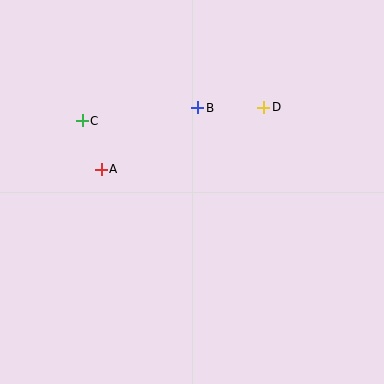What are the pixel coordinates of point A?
Point A is at (101, 169).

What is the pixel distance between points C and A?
The distance between C and A is 52 pixels.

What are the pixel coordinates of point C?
Point C is at (82, 121).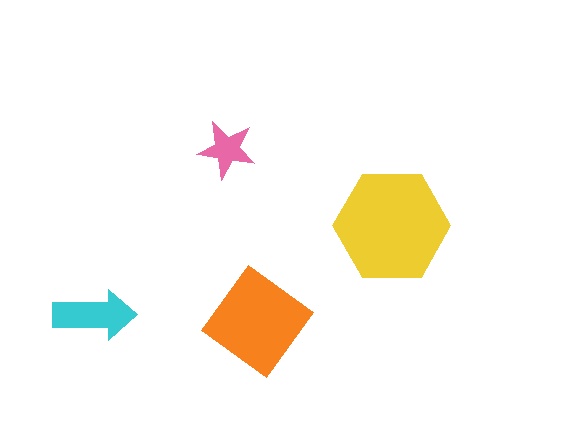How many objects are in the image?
There are 4 objects in the image.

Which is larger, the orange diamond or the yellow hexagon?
The yellow hexagon.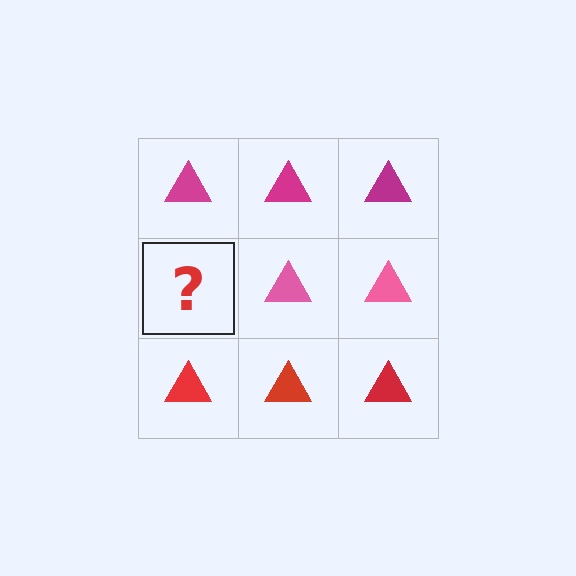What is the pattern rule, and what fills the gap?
The rule is that each row has a consistent color. The gap should be filled with a pink triangle.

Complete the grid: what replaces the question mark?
The question mark should be replaced with a pink triangle.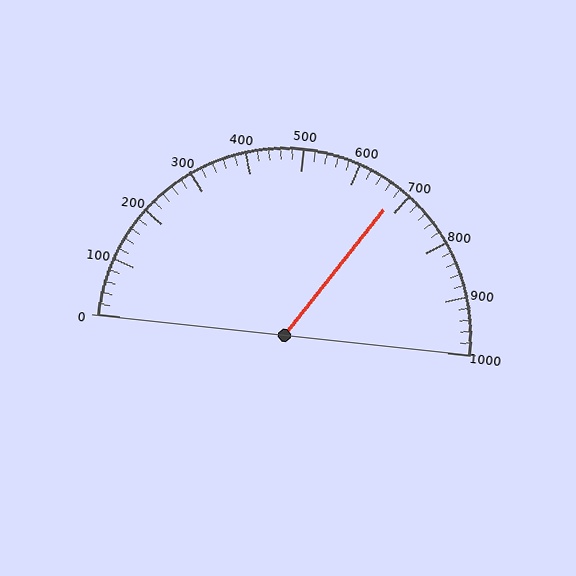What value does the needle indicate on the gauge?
The needle indicates approximately 680.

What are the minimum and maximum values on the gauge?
The gauge ranges from 0 to 1000.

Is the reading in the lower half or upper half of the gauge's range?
The reading is in the upper half of the range (0 to 1000).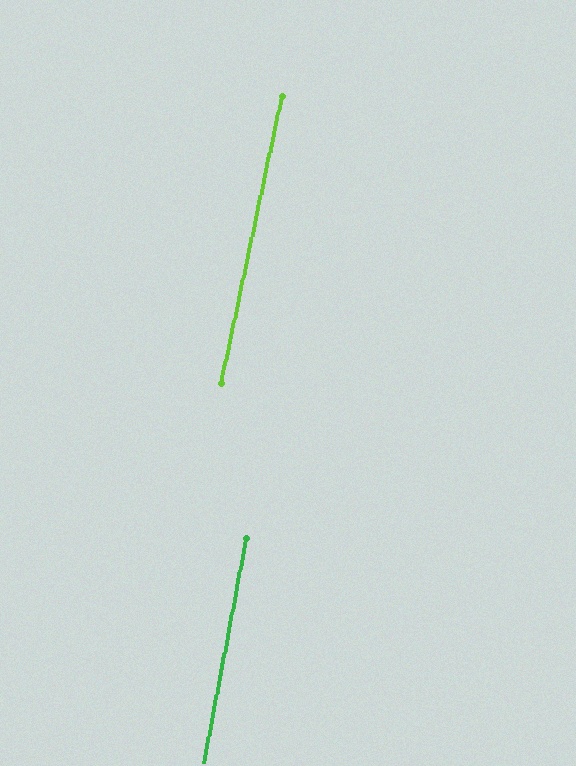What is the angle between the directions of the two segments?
Approximately 1 degree.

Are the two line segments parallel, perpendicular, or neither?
Parallel — their directions differ by only 1.2°.